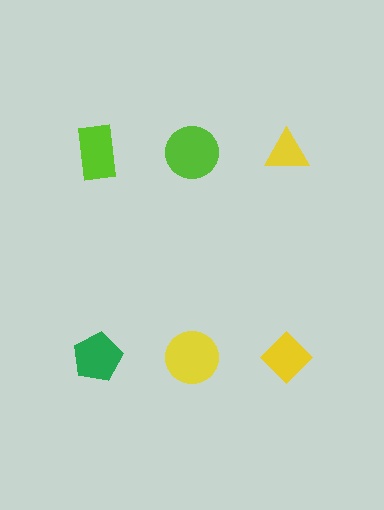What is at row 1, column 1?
A lime rectangle.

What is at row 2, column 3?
A yellow diamond.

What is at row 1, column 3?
A yellow triangle.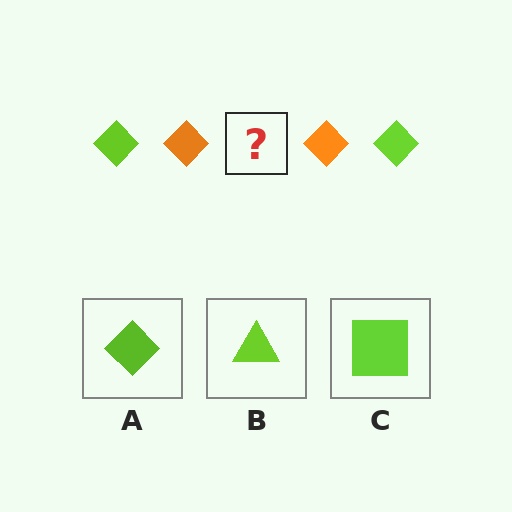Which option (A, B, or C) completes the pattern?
A.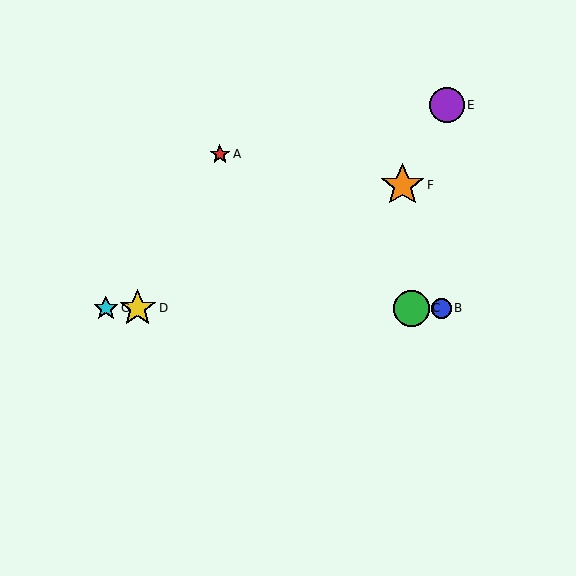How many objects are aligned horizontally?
4 objects (B, C, D, G) are aligned horizontally.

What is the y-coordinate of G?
Object G is at y≈308.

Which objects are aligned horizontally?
Objects B, C, D, G are aligned horizontally.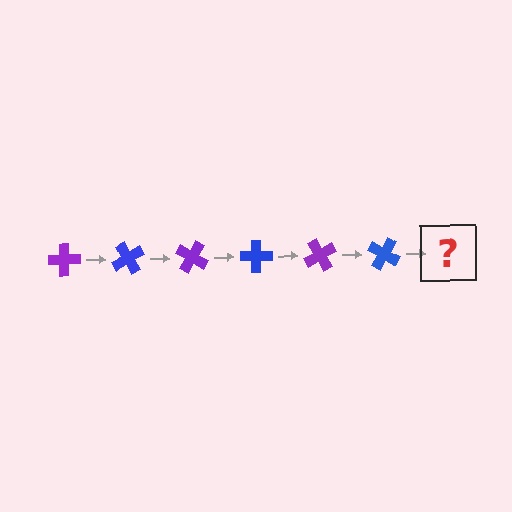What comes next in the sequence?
The next element should be a purple cross, rotated 360 degrees from the start.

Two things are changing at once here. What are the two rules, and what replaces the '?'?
The two rules are that it rotates 60 degrees each step and the color cycles through purple and blue. The '?' should be a purple cross, rotated 360 degrees from the start.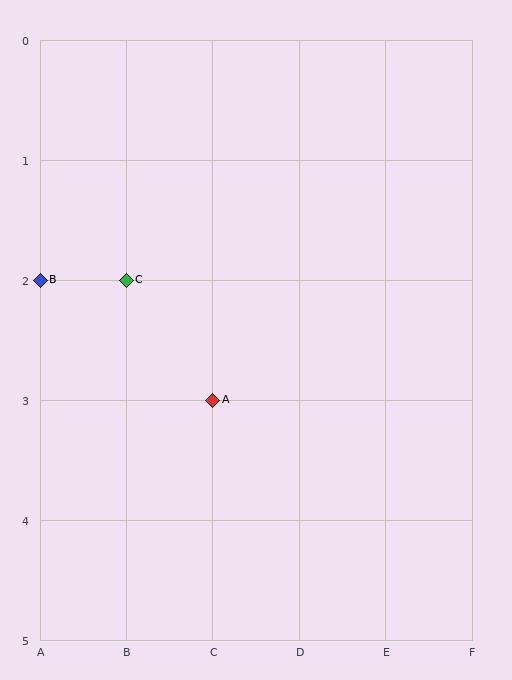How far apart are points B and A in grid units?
Points B and A are 2 columns and 1 row apart (about 2.2 grid units diagonally).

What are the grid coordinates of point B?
Point B is at grid coordinates (A, 2).